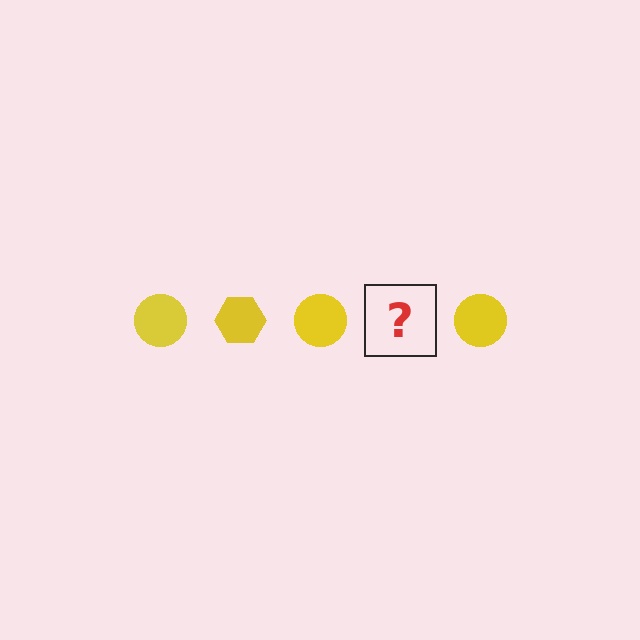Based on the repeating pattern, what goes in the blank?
The blank should be a yellow hexagon.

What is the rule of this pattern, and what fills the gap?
The rule is that the pattern cycles through circle, hexagon shapes in yellow. The gap should be filled with a yellow hexagon.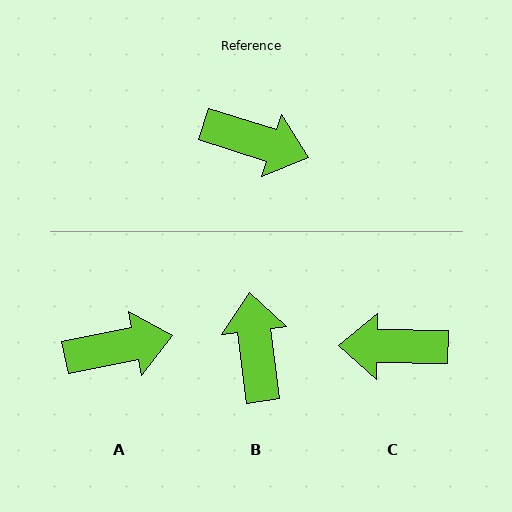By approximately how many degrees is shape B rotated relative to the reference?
Approximately 115 degrees counter-clockwise.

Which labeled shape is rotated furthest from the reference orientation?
C, about 163 degrees away.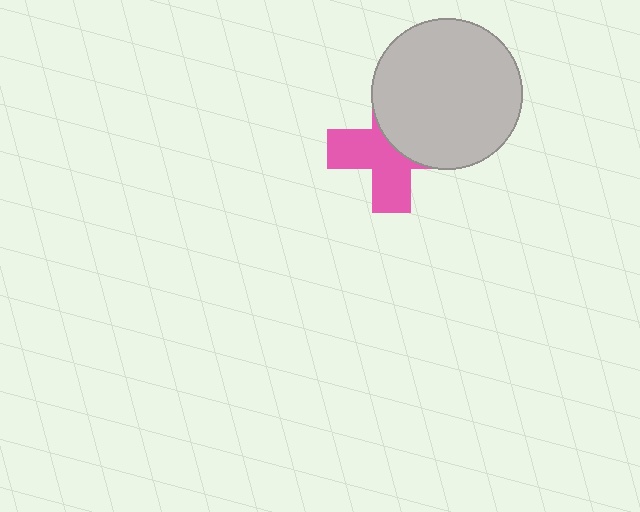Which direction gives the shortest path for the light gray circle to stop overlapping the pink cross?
Moving toward the upper-right gives the shortest separation.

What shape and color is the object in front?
The object in front is a light gray circle.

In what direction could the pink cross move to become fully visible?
The pink cross could move toward the lower-left. That would shift it out from behind the light gray circle entirely.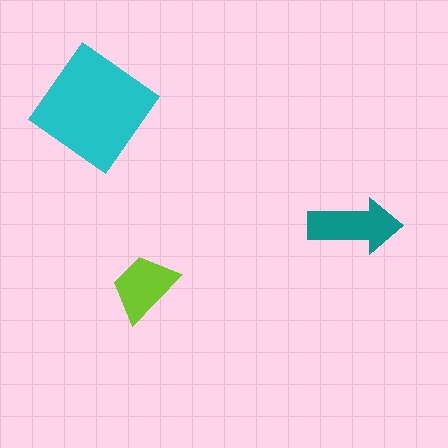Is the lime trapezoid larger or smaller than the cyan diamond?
Smaller.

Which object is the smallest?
The lime trapezoid.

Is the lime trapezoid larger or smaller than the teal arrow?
Smaller.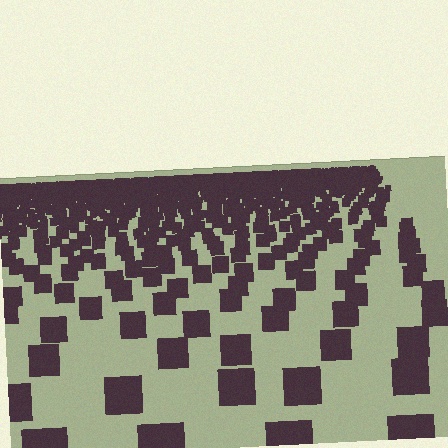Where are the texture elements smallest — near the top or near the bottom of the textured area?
Near the top.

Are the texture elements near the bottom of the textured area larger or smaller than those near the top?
Larger. Near the bottom, elements are closer to the viewer and appear at a bigger on-screen size.